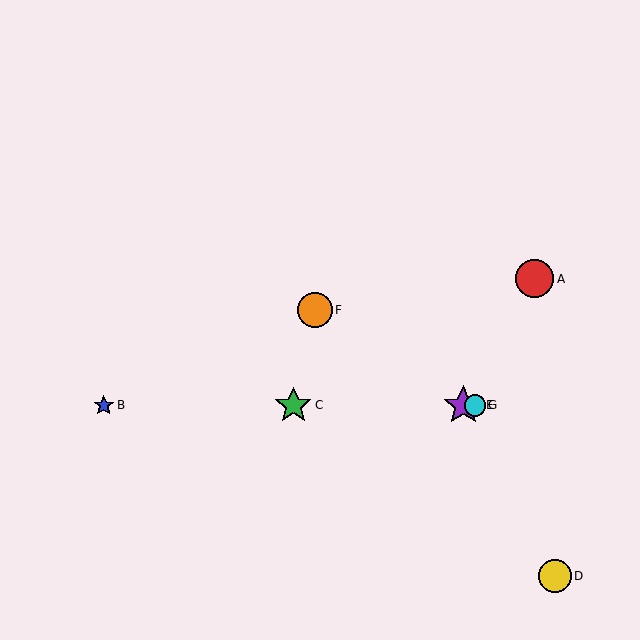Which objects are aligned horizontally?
Objects B, C, E, G are aligned horizontally.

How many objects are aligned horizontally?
4 objects (B, C, E, G) are aligned horizontally.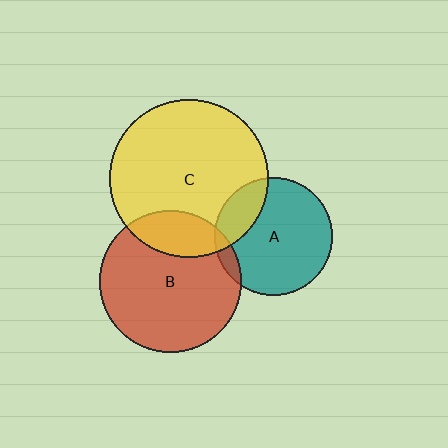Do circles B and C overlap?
Yes.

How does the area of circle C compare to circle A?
Approximately 1.8 times.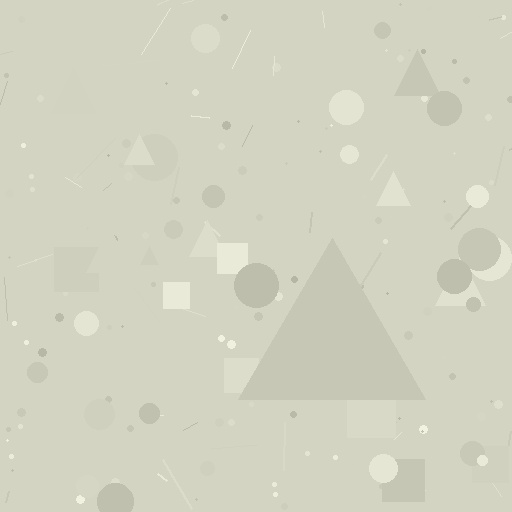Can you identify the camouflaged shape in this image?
The camouflaged shape is a triangle.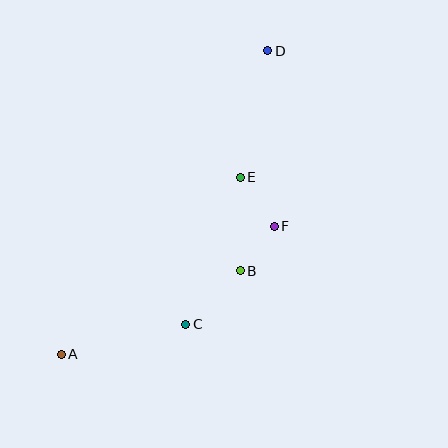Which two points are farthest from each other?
Points A and D are farthest from each other.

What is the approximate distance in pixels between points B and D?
The distance between B and D is approximately 222 pixels.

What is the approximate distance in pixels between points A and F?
The distance between A and F is approximately 249 pixels.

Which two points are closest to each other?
Points B and F are closest to each other.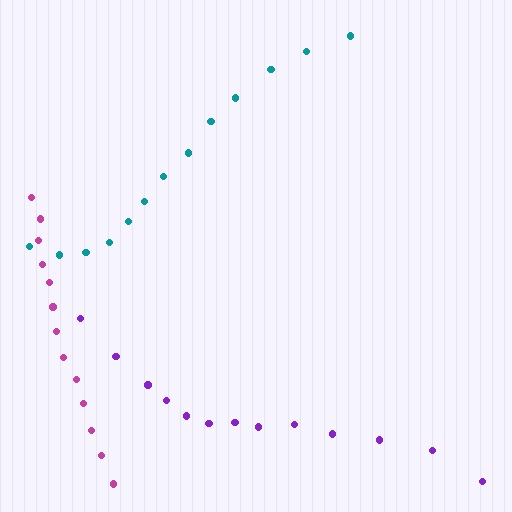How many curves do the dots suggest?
There are 3 distinct paths.